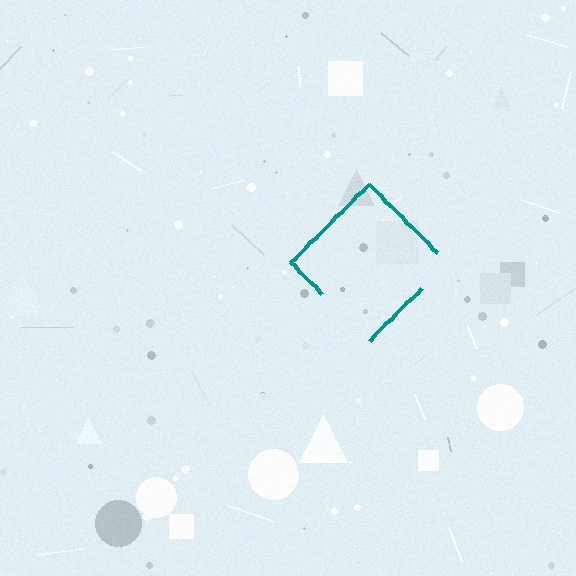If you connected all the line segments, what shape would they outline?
They would outline a diamond.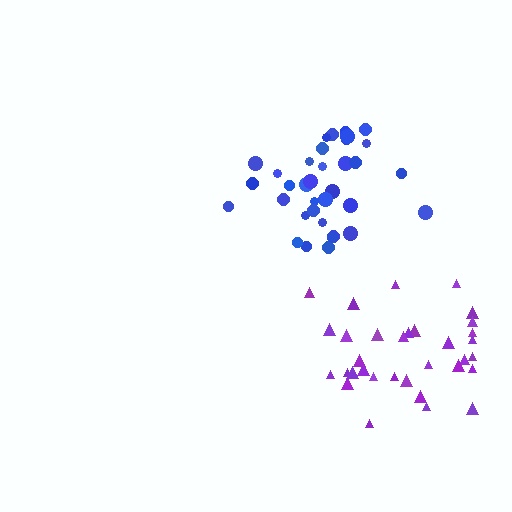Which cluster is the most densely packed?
Purple.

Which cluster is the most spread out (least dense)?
Blue.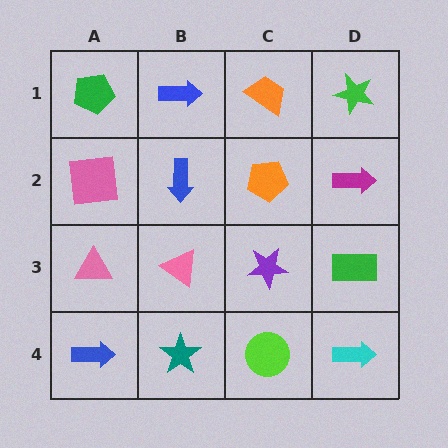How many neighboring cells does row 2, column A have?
3.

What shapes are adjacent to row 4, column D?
A green rectangle (row 3, column D), a lime circle (row 4, column C).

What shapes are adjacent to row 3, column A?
A pink square (row 2, column A), a blue arrow (row 4, column A), a pink triangle (row 3, column B).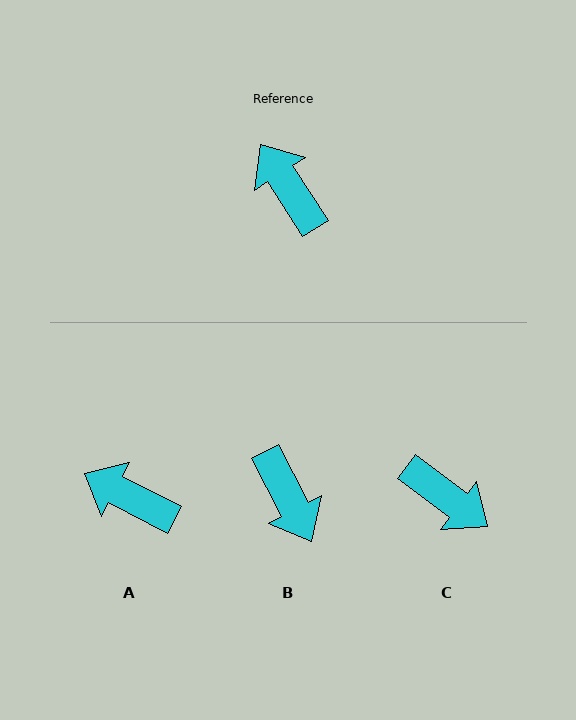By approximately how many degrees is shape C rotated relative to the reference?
Approximately 160 degrees clockwise.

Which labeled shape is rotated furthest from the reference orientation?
B, about 175 degrees away.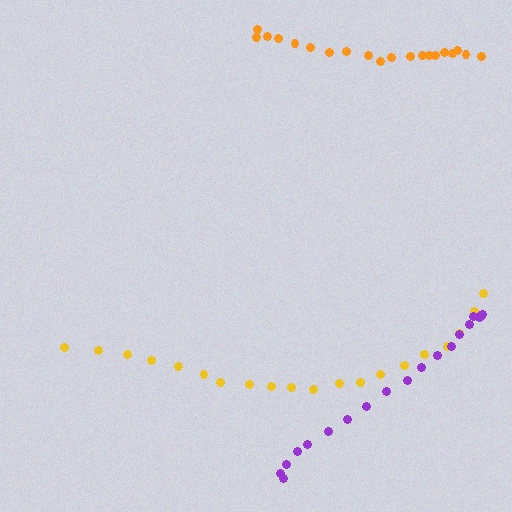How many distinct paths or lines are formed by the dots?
There are 3 distinct paths.